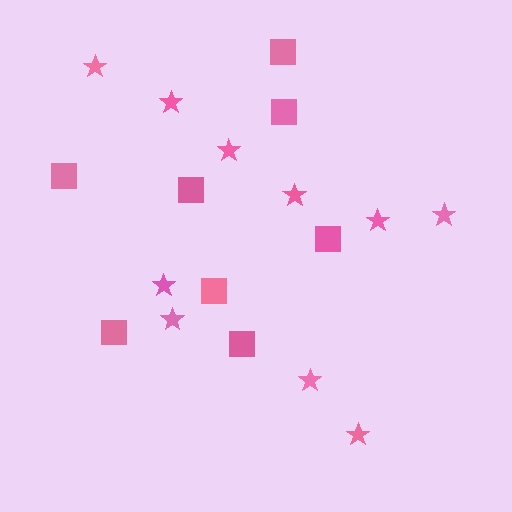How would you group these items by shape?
There are 2 groups: one group of stars (10) and one group of squares (8).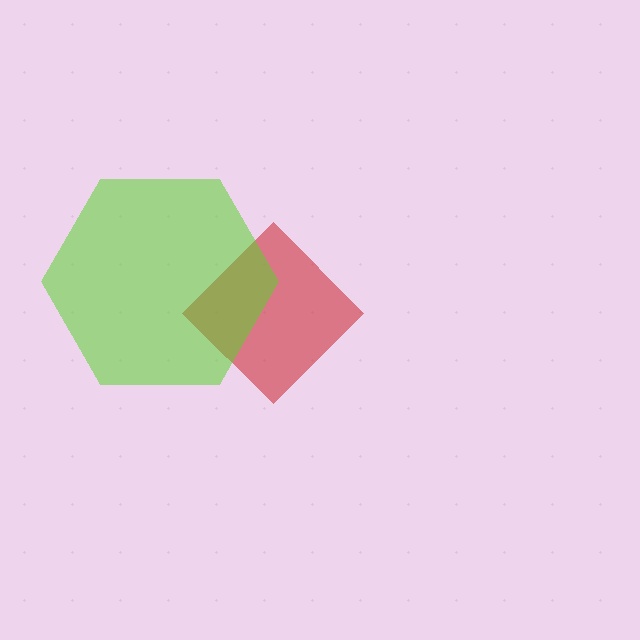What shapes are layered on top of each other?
The layered shapes are: a red diamond, a lime hexagon.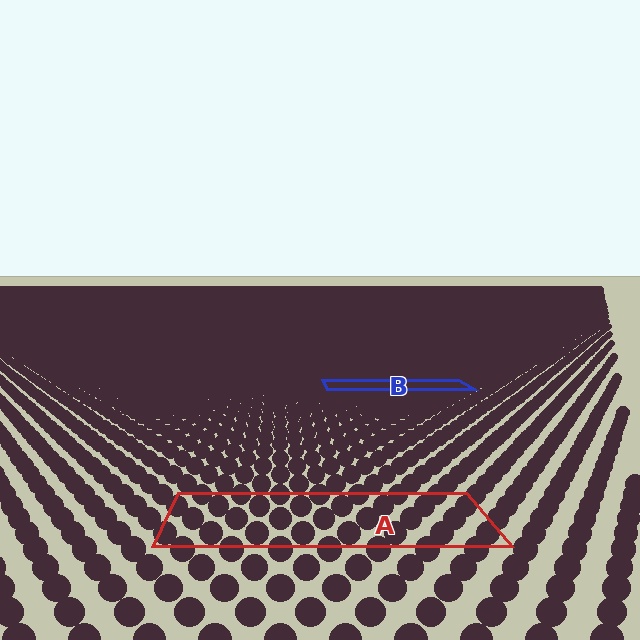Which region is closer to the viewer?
Region A is closer. The texture elements there are larger and more spread out.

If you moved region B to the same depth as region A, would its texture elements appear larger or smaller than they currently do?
They would appear larger. At a closer depth, the same texture elements are projected at a bigger on-screen size.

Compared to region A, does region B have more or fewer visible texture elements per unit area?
Region B has more texture elements per unit area — they are packed more densely because it is farther away.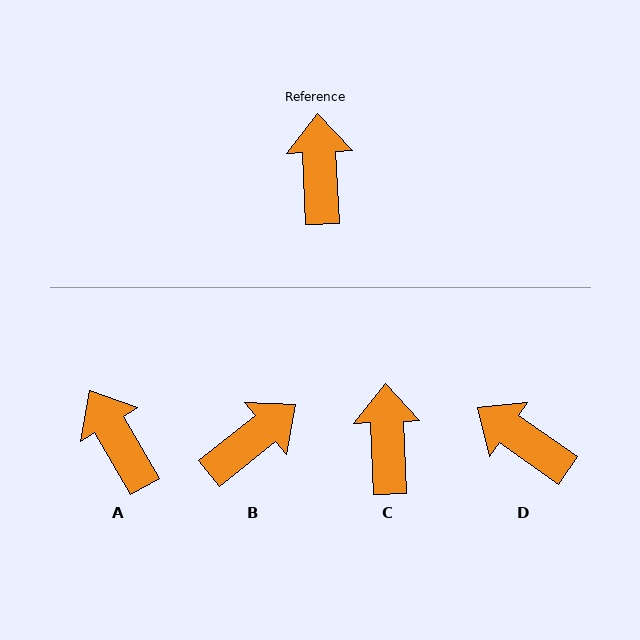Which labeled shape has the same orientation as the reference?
C.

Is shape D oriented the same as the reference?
No, it is off by about 52 degrees.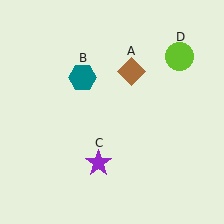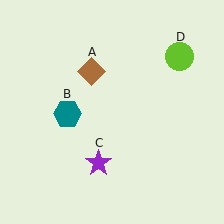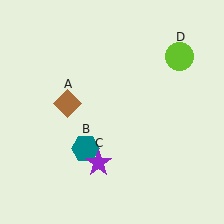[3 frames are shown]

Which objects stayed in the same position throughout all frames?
Purple star (object C) and lime circle (object D) remained stationary.